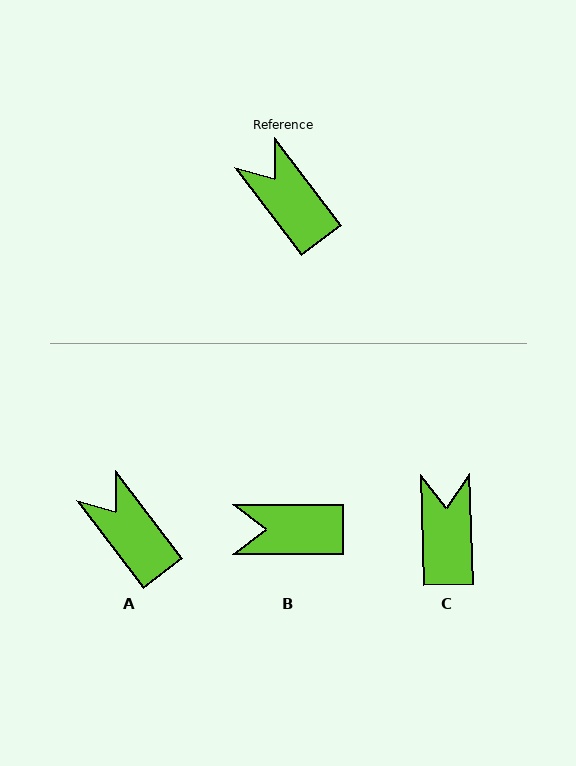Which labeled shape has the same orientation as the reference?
A.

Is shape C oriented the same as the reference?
No, it is off by about 36 degrees.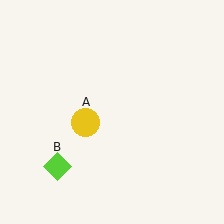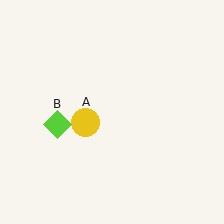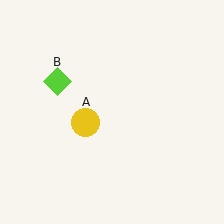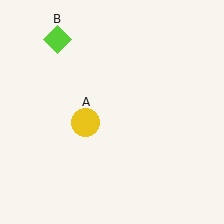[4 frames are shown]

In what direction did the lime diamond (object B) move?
The lime diamond (object B) moved up.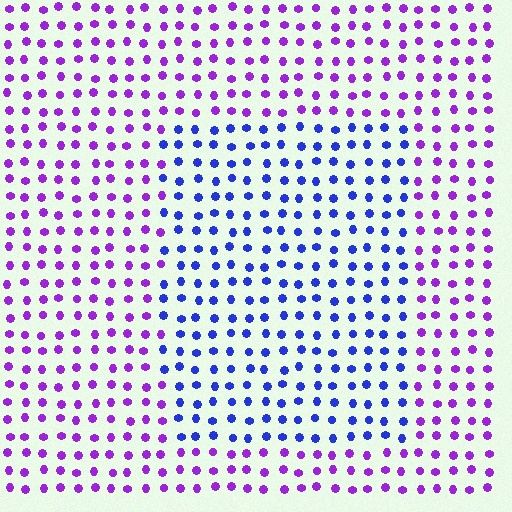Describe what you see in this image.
The image is filled with small purple elements in a uniform arrangement. A rectangle-shaped region is visible where the elements are tinted to a slightly different hue, forming a subtle color boundary.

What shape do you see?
I see a rectangle.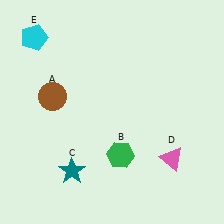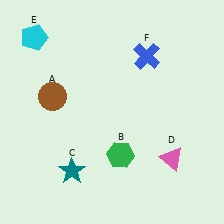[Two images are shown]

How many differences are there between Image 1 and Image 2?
There is 1 difference between the two images.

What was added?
A blue cross (F) was added in Image 2.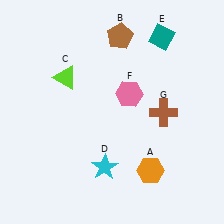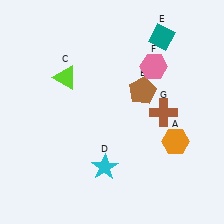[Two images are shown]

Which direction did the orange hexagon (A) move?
The orange hexagon (A) moved up.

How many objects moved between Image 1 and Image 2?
3 objects moved between the two images.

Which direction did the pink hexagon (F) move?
The pink hexagon (F) moved up.